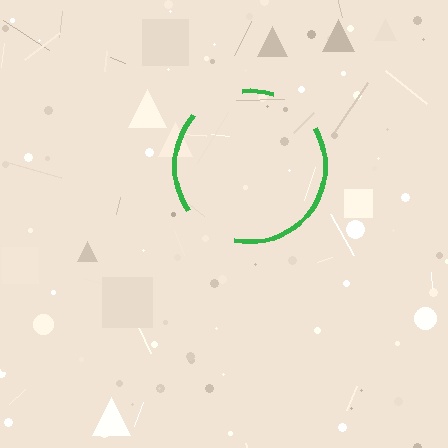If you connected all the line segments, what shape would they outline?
They would outline a circle.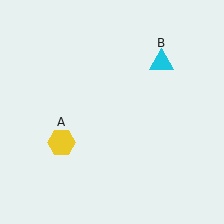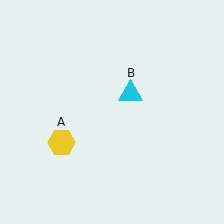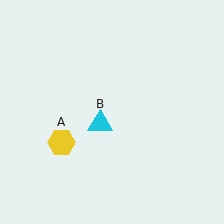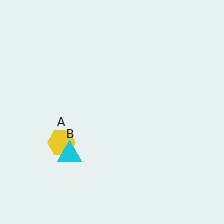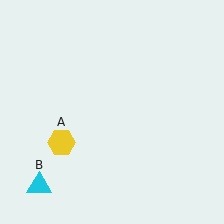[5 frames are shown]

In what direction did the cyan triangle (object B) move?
The cyan triangle (object B) moved down and to the left.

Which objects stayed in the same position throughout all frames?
Yellow hexagon (object A) remained stationary.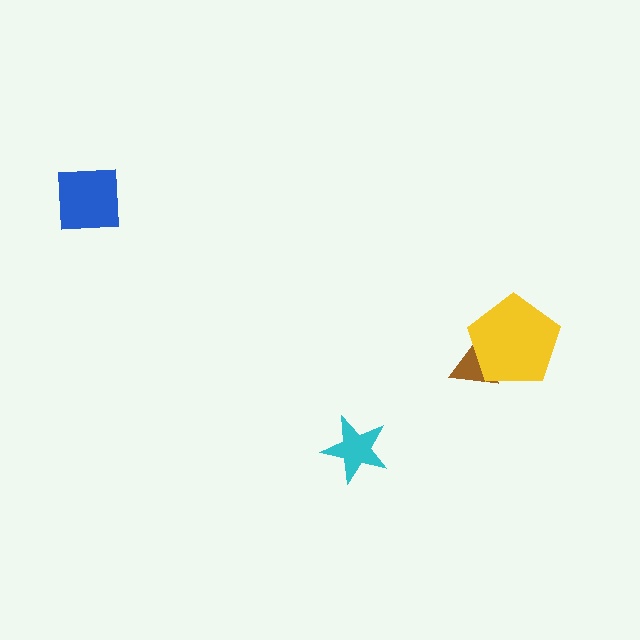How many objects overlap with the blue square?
0 objects overlap with the blue square.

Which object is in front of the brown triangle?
The yellow pentagon is in front of the brown triangle.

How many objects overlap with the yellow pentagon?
1 object overlaps with the yellow pentagon.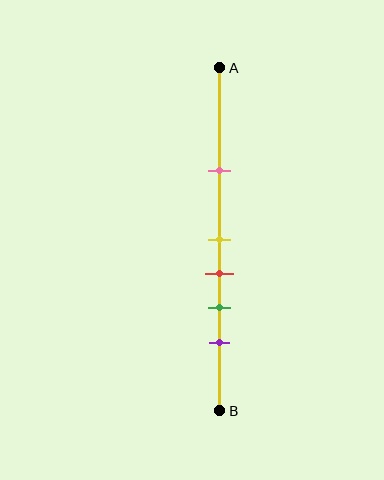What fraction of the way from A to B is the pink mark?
The pink mark is approximately 30% (0.3) of the way from A to B.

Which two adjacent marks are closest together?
The yellow and red marks are the closest adjacent pair.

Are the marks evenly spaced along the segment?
No, the marks are not evenly spaced.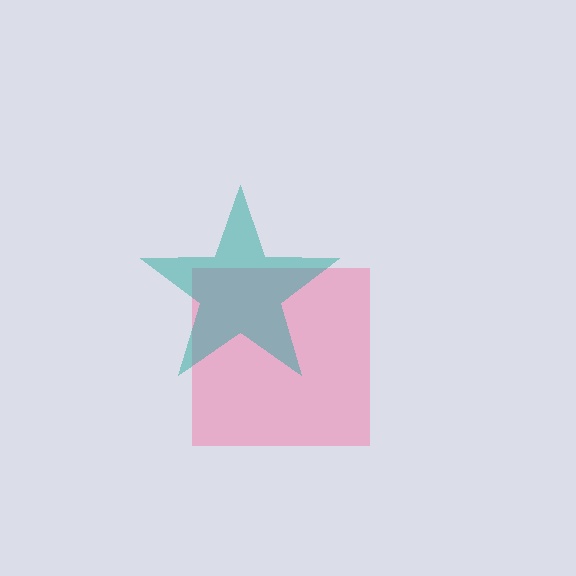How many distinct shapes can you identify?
There are 2 distinct shapes: a pink square, a teal star.